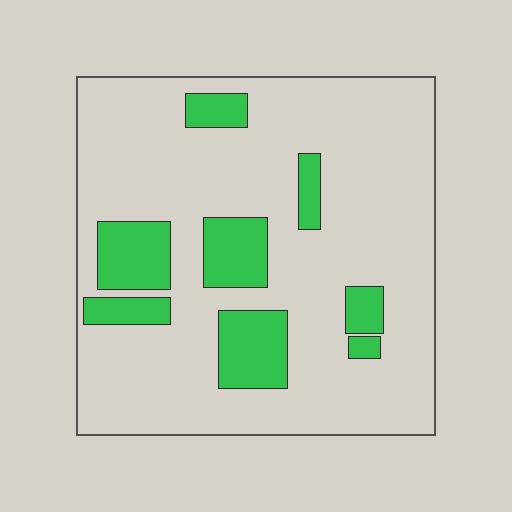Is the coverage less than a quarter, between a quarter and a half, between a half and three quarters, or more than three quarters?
Less than a quarter.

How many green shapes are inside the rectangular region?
8.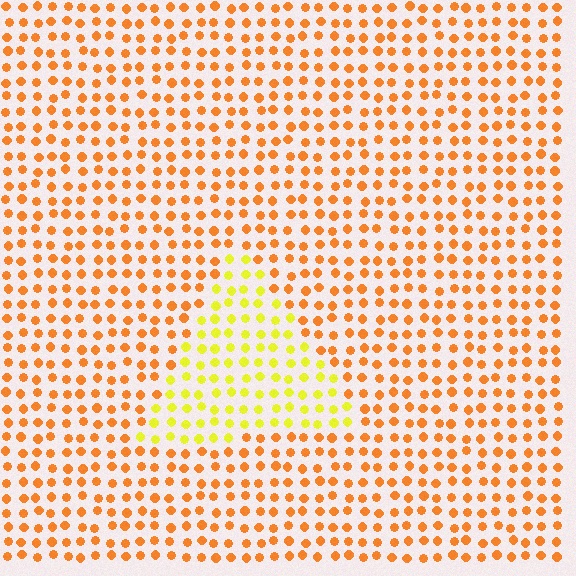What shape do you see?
I see a triangle.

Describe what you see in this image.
The image is filled with small orange elements in a uniform arrangement. A triangle-shaped region is visible where the elements are tinted to a slightly different hue, forming a subtle color boundary.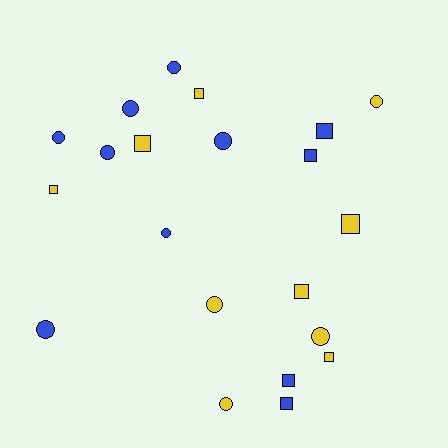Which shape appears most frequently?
Circle, with 11 objects.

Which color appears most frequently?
Blue, with 11 objects.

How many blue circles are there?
There are 7 blue circles.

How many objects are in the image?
There are 21 objects.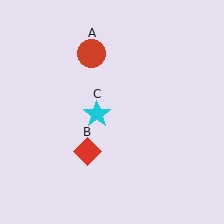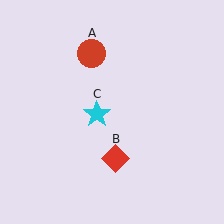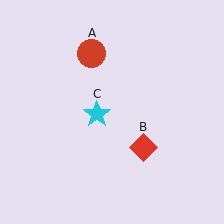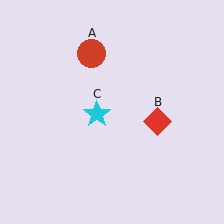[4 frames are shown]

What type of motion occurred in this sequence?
The red diamond (object B) rotated counterclockwise around the center of the scene.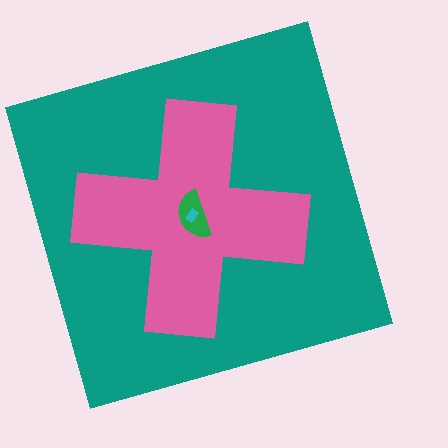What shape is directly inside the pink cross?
The green semicircle.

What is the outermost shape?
The teal square.